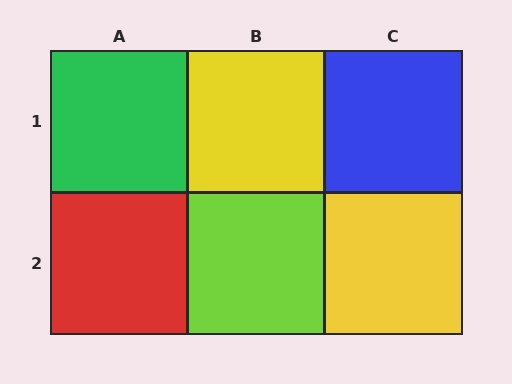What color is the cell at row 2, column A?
Red.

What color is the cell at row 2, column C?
Yellow.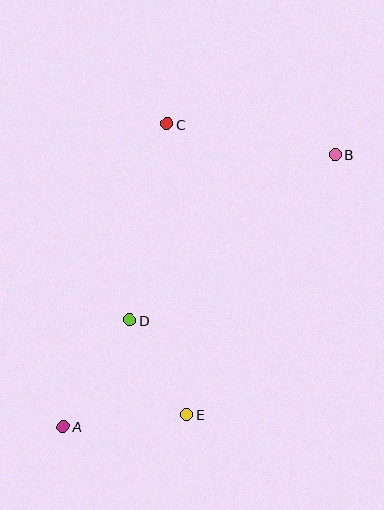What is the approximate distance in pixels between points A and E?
The distance between A and E is approximately 124 pixels.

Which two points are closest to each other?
Points D and E are closest to each other.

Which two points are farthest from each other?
Points A and B are farthest from each other.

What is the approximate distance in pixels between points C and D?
The distance between C and D is approximately 200 pixels.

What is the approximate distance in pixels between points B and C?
The distance between B and C is approximately 171 pixels.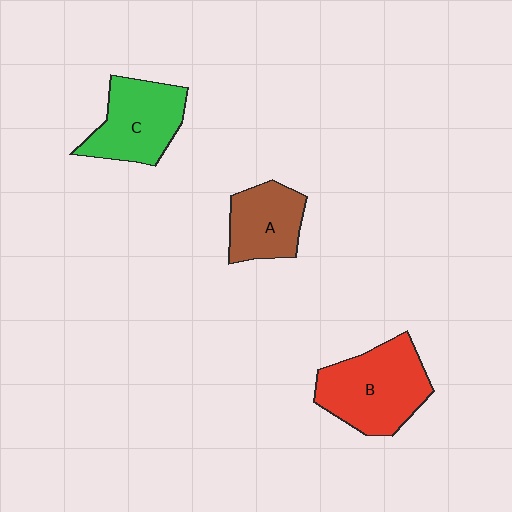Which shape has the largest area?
Shape B (red).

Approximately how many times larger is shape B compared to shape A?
Approximately 1.5 times.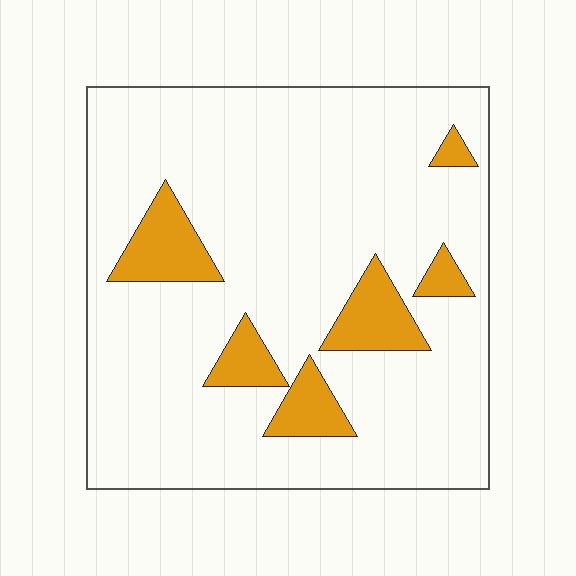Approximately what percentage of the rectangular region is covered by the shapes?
Approximately 15%.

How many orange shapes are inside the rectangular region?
6.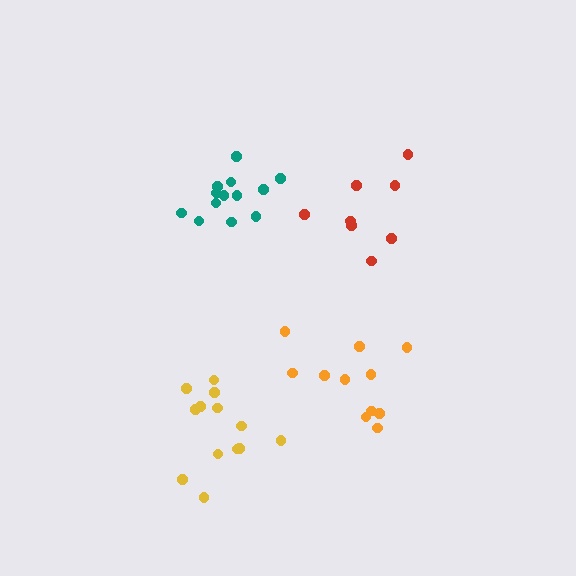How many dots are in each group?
Group 1: 13 dots, Group 2: 11 dots, Group 3: 13 dots, Group 4: 8 dots (45 total).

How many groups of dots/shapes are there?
There are 4 groups.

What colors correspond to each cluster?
The clusters are colored: yellow, orange, teal, red.